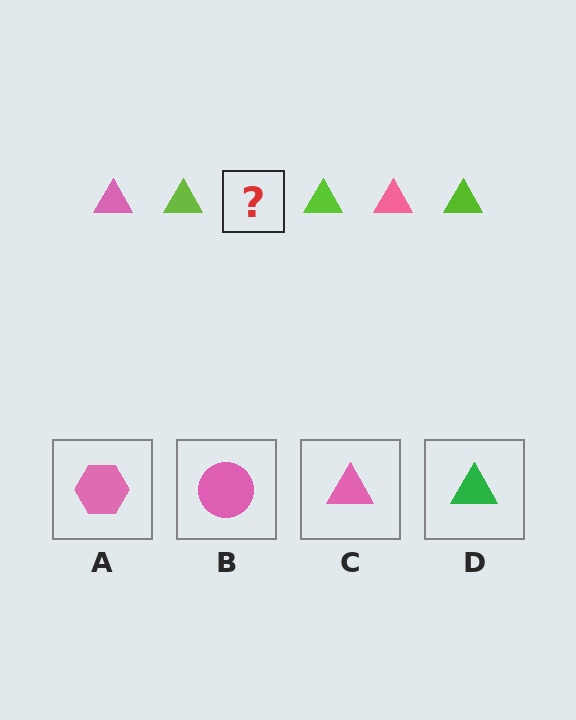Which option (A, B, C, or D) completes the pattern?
C.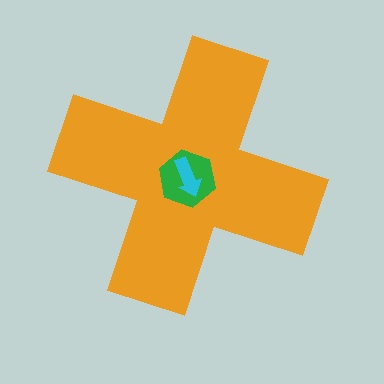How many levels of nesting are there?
3.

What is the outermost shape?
The orange cross.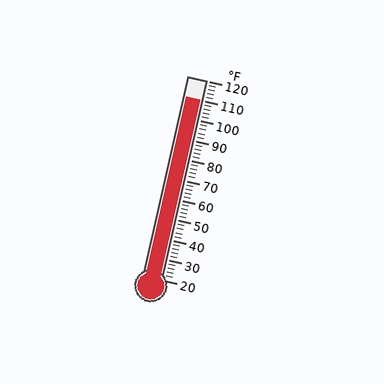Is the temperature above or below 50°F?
The temperature is above 50°F.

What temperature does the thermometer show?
The thermometer shows approximately 110°F.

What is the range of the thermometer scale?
The thermometer scale ranges from 20°F to 120°F.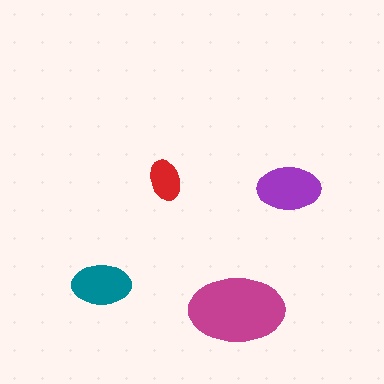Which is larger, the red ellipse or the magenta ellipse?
The magenta one.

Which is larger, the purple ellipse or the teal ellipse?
The purple one.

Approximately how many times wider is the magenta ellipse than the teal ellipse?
About 1.5 times wider.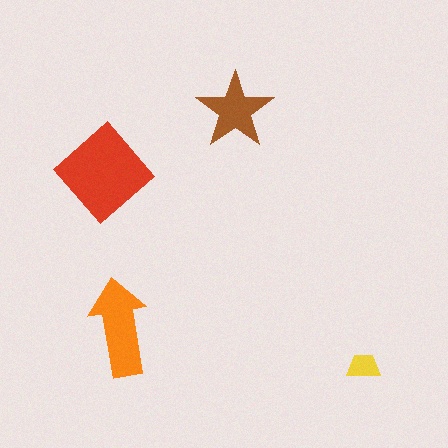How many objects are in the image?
There are 4 objects in the image.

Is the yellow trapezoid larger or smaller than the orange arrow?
Smaller.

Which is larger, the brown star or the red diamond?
The red diamond.